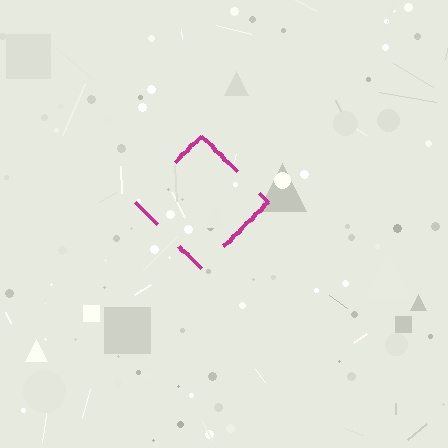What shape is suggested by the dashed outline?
The dashed outline suggests a diamond.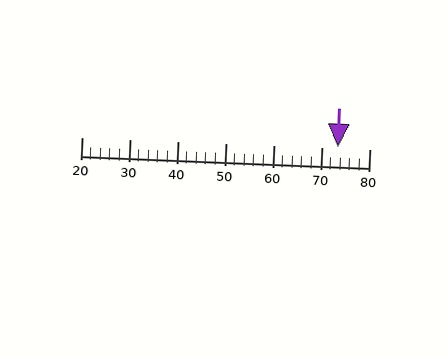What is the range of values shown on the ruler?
The ruler shows values from 20 to 80.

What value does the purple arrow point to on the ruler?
The purple arrow points to approximately 73.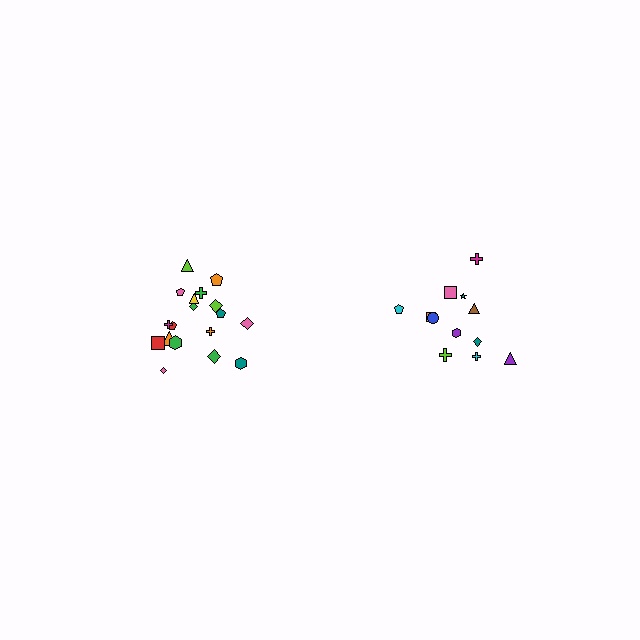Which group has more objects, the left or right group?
The left group.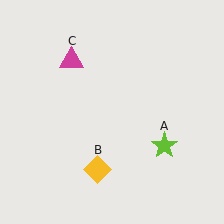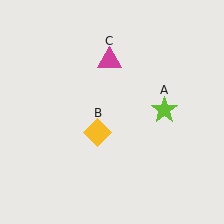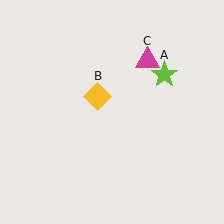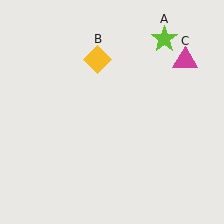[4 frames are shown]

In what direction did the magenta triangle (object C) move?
The magenta triangle (object C) moved right.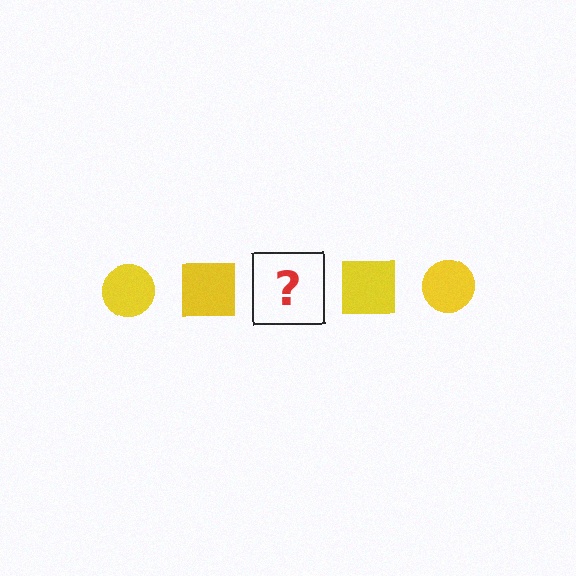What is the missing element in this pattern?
The missing element is a yellow circle.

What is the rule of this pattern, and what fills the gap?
The rule is that the pattern cycles through circle, square shapes in yellow. The gap should be filled with a yellow circle.